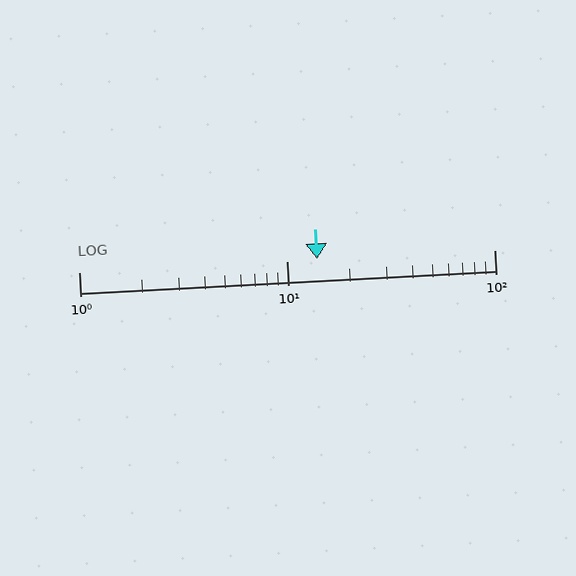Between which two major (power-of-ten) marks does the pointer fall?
The pointer is between 10 and 100.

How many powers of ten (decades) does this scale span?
The scale spans 2 decades, from 1 to 100.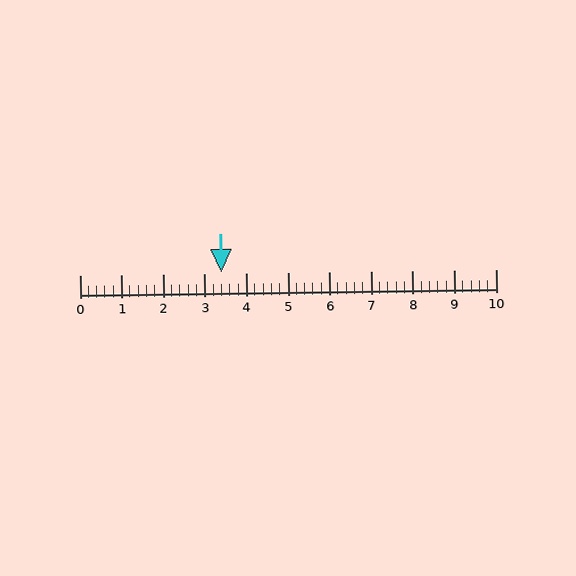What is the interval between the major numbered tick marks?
The major tick marks are spaced 1 units apart.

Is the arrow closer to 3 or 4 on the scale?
The arrow is closer to 3.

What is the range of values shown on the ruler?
The ruler shows values from 0 to 10.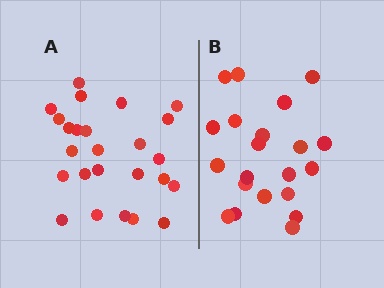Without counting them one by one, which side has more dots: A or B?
Region A (the left region) has more dots.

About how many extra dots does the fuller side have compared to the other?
Region A has about 4 more dots than region B.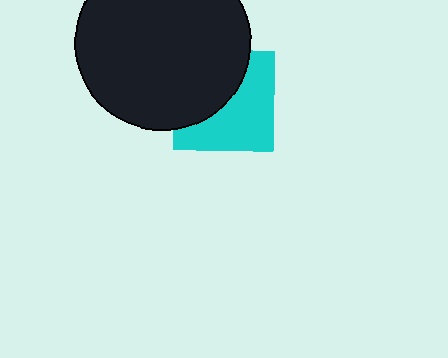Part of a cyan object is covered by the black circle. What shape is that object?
It is a square.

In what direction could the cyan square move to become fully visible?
The cyan square could move toward the lower-right. That would shift it out from behind the black circle entirely.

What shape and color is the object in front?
The object in front is a black circle.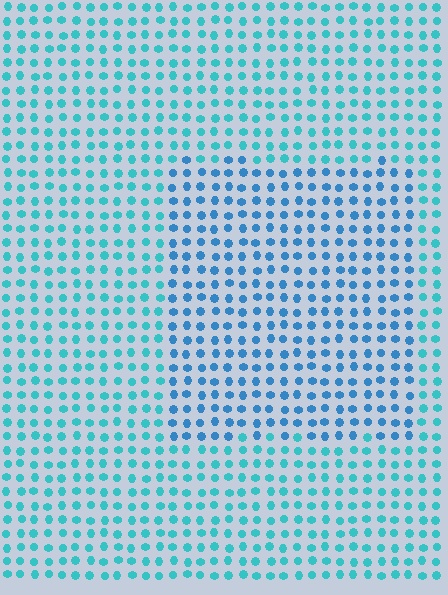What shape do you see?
I see a rectangle.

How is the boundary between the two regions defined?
The boundary is defined purely by a slight shift in hue (about 26 degrees). Spacing, size, and orientation are identical on both sides.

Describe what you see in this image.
The image is filled with small cyan elements in a uniform arrangement. A rectangle-shaped region is visible where the elements are tinted to a slightly different hue, forming a subtle color boundary.